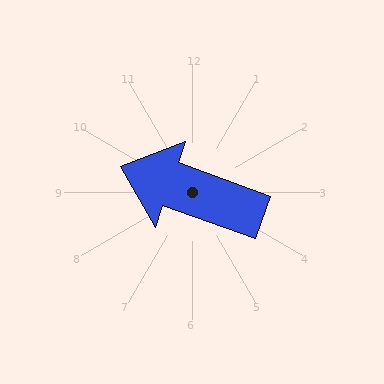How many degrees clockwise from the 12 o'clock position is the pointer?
Approximately 290 degrees.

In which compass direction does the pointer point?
West.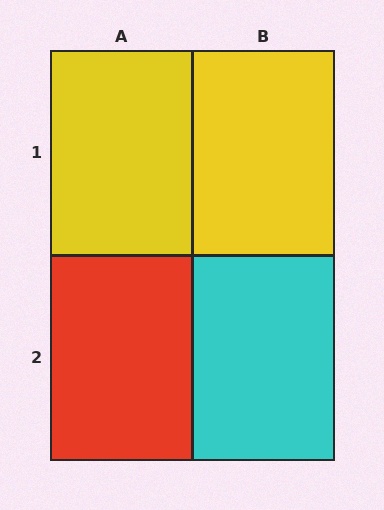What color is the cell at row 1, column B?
Yellow.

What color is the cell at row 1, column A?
Yellow.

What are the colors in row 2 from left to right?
Red, cyan.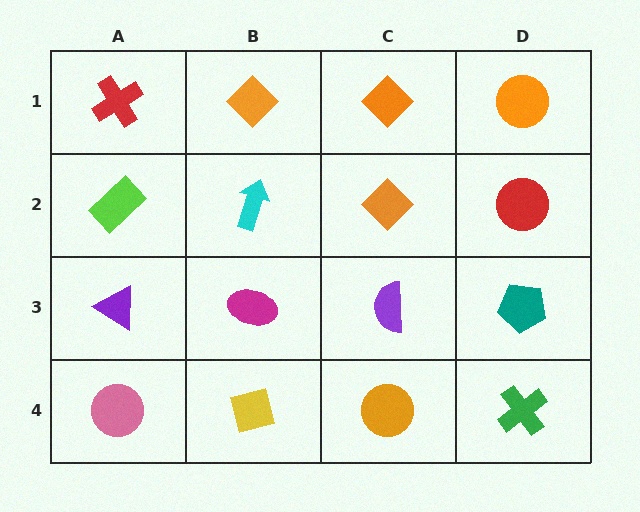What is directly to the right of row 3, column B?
A purple semicircle.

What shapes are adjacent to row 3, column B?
A cyan arrow (row 2, column B), a yellow square (row 4, column B), a purple triangle (row 3, column A), a purple semicircle (row 3, column C).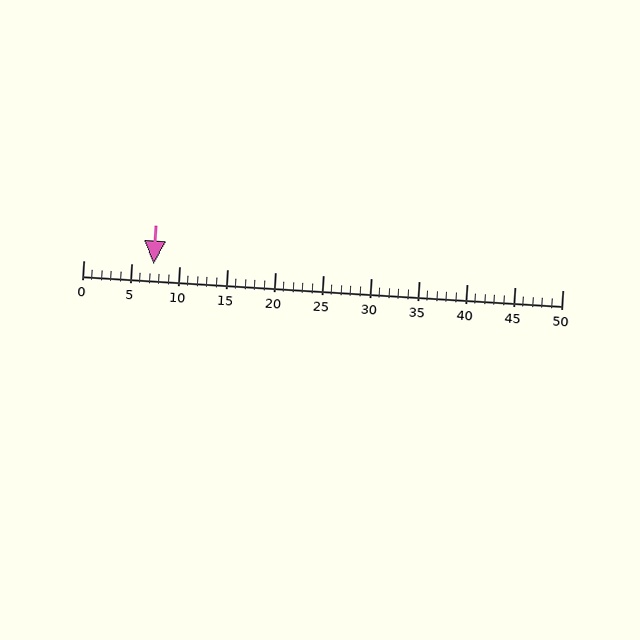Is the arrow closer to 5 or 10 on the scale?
The arrow is closer to 5.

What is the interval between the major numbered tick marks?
The major tick marks are spaced 5 units apart.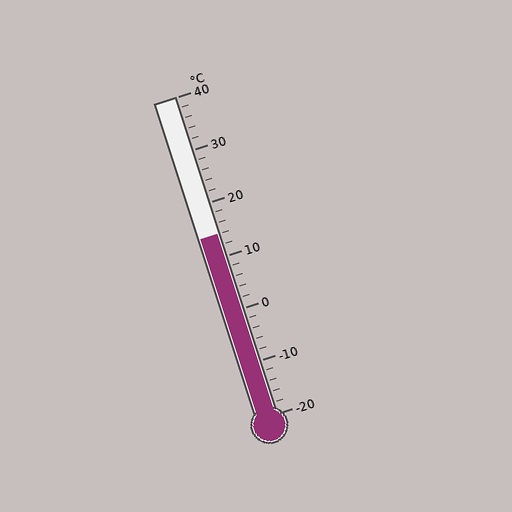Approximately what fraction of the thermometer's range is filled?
The thermometer is filled to approximately 55% of its range.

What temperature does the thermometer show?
The thermometer shows approximately 14°C.